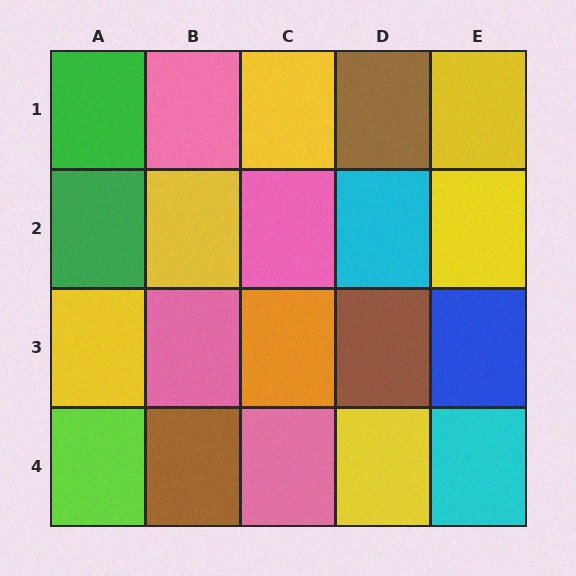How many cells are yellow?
6 cells are yellow.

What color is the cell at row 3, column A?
Yellow.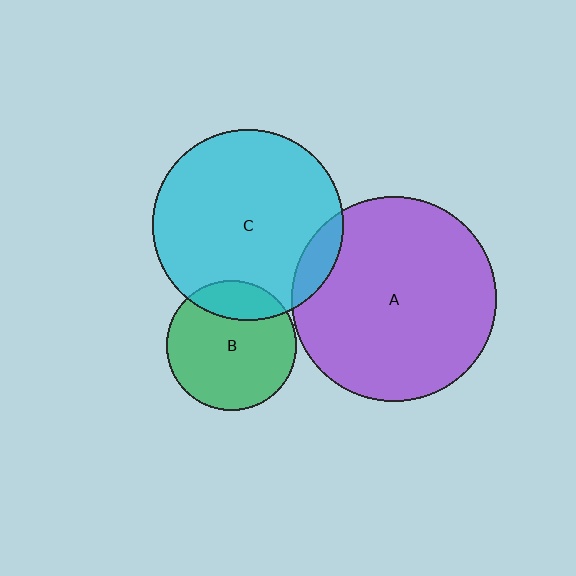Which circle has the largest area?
Circle A (purple).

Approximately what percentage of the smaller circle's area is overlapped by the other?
Approximately 10%.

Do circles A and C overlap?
Yes.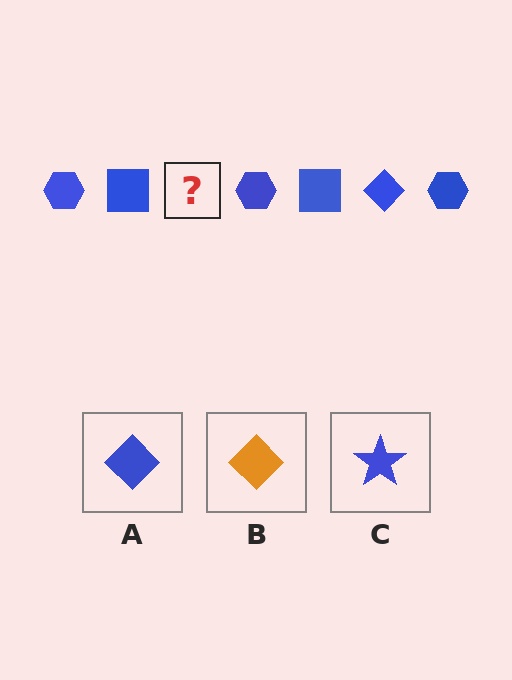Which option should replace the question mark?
Option A.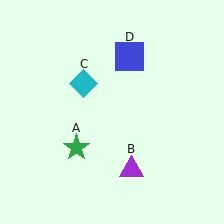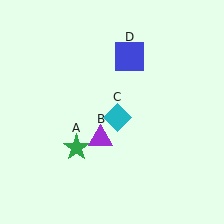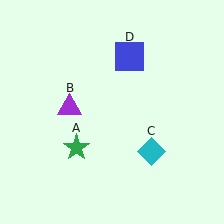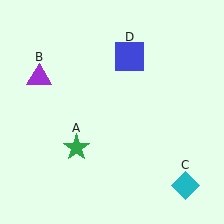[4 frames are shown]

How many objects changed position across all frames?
2 objects changed position: purple triangle (object B), cyan diamond (object C).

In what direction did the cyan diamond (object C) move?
The cyan diamond (object C) moved down and to the right.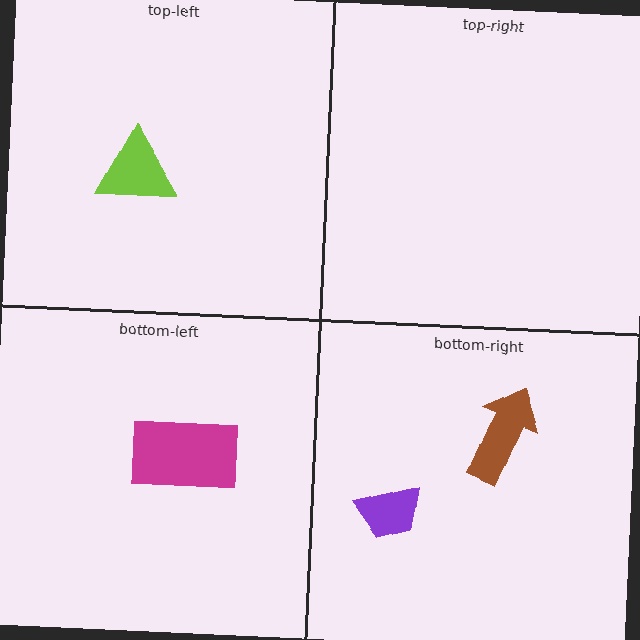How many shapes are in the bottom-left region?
1.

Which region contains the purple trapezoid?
The bottom-right region.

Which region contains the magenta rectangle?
The bottom-left region.